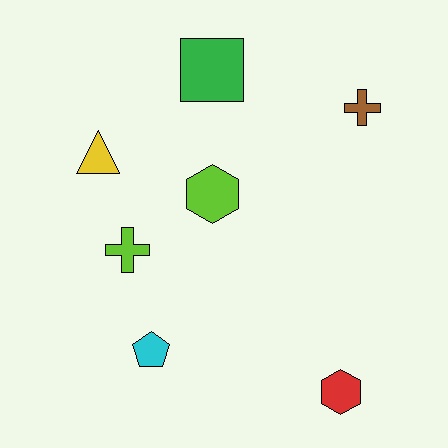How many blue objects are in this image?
There are no blue objects.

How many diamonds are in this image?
There are no diamonds.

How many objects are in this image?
There are 7 objects.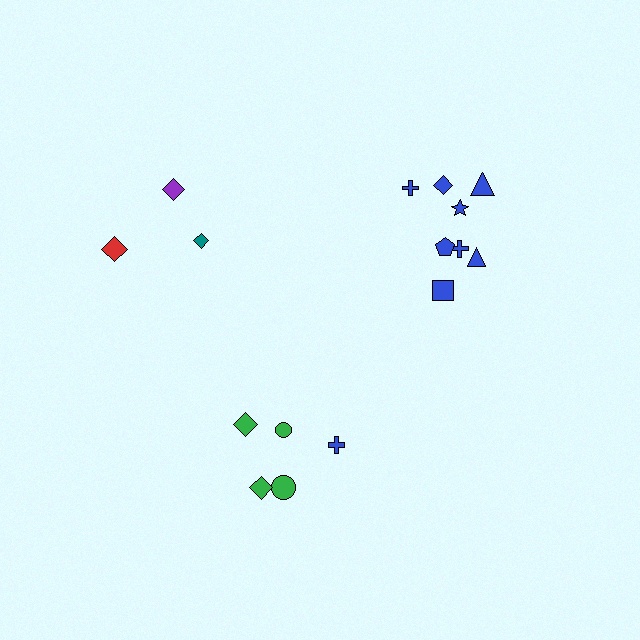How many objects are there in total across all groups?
There are 16 objects.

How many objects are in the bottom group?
There are 5 objects.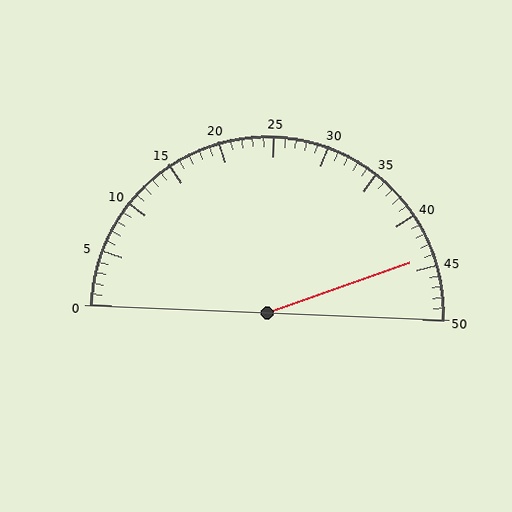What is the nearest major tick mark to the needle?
The nearest major tick mark is 45.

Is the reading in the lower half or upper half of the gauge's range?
The reading is in the upper half of the range (0 to 50).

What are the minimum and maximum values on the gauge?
The gauge ranges from 0 to 50.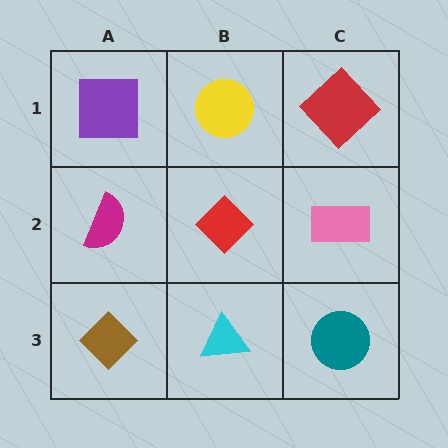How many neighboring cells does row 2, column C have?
3.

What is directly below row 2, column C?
A teal circle.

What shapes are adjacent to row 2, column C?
A red diamond (row 1, column C), a teal circle (row 3, column C), a red diamond (row 2, column B).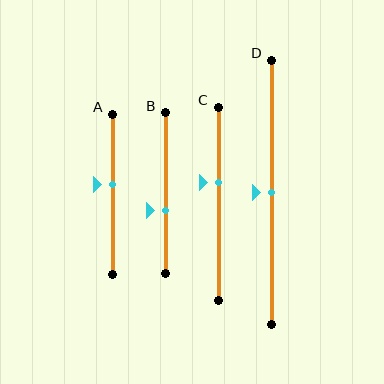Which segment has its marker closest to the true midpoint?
Segment D has its marker closest to the true midpoint.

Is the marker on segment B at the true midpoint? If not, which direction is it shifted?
No, the marker on segment B is shifted downward by about 11% of the segment length.